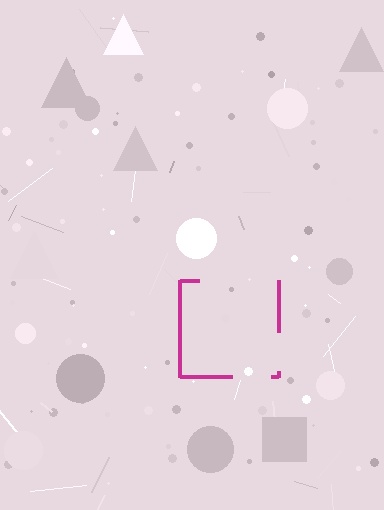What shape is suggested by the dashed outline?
The dashed outline suggests a square.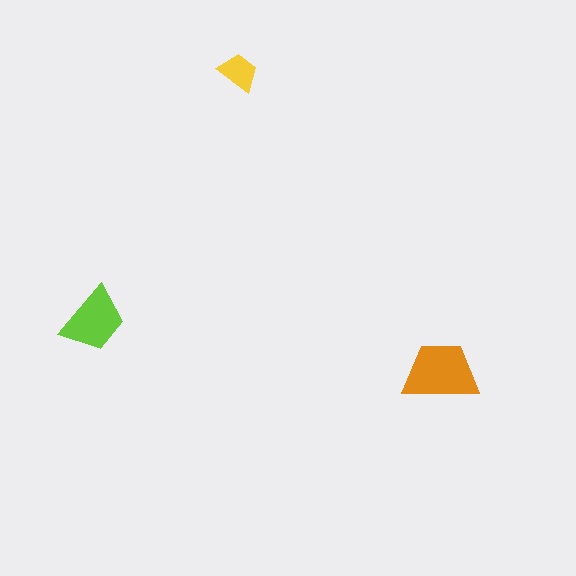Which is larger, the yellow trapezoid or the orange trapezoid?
The orange one.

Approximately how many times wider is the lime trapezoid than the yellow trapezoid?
About 1.5 times wider.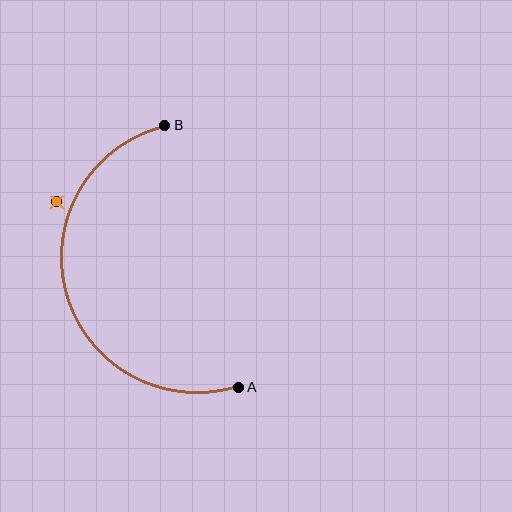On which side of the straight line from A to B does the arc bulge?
The arc bulges to the left of the straight line connecting A and B.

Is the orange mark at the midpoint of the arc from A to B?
No — the orange mark does not lie on the arc at all. It sits slightly outside the curve.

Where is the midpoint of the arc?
The arc midpoint is the point on the curve farthest from the straight line joining A and B. It sits to the left of that line.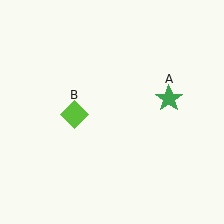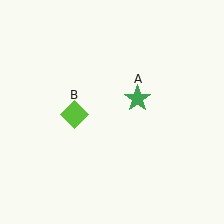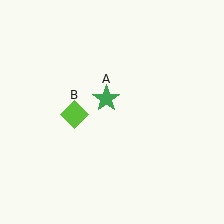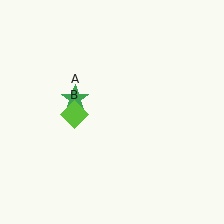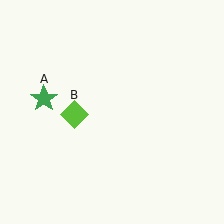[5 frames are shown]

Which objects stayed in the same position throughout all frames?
Lime diamond (object B) remained stationary.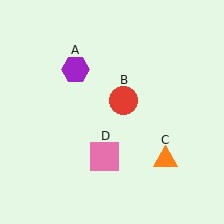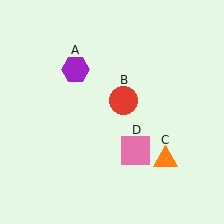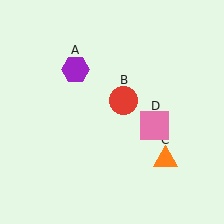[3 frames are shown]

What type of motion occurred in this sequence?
The pink square (object D) rotated counterclockwise around the center of the scene.